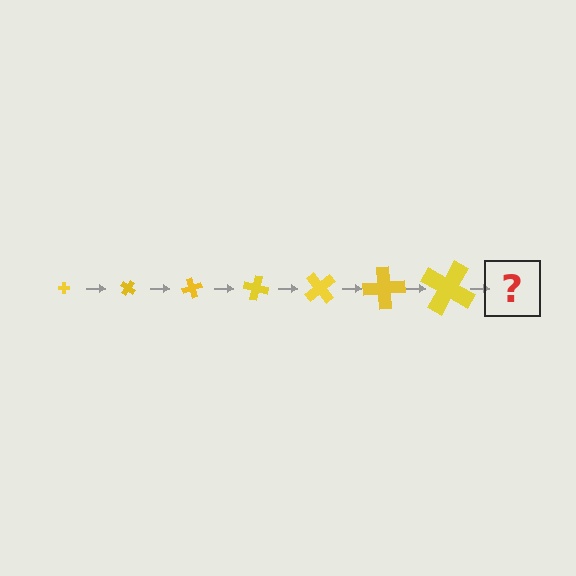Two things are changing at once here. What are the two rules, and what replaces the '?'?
The two rules are that the cross grows larger each step and it rotates 35 degrees each step. The '?' should be a cross, larger than the previous one and rotated 245 degrees from the start.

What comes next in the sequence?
The next element should be a cross, larger than the previous one and rotated 245 degrees from the start.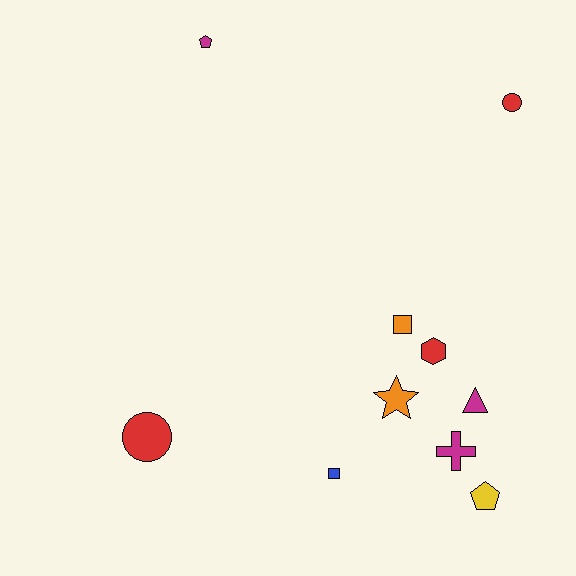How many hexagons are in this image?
There is 1 hexagon.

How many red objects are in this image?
There are 3 red objects.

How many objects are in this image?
There are 10 objects.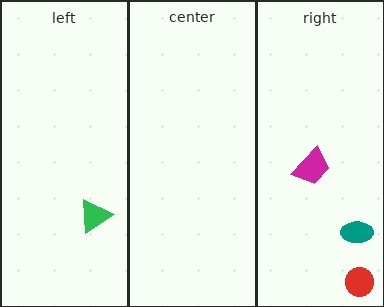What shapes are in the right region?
The red circle, the magenta trapezoid, the teal ellipse.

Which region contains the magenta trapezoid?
The right region.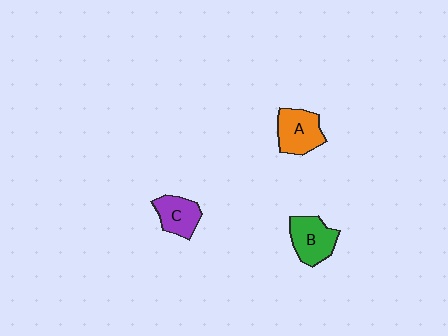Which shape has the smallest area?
Shape C (purple).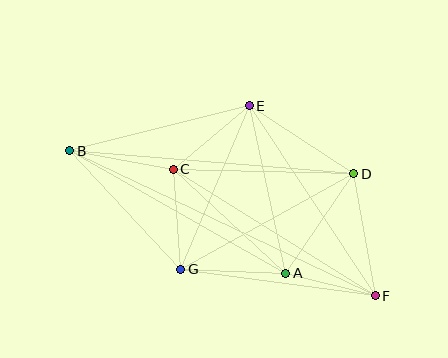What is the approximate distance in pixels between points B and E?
The distance between B and E is approximately 185 pixels.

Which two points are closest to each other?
Points A and F are closest to each other.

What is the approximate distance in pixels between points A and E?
The distance between A and E is approximately 171 pixels.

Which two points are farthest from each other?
Points B and F are farthest from each other.